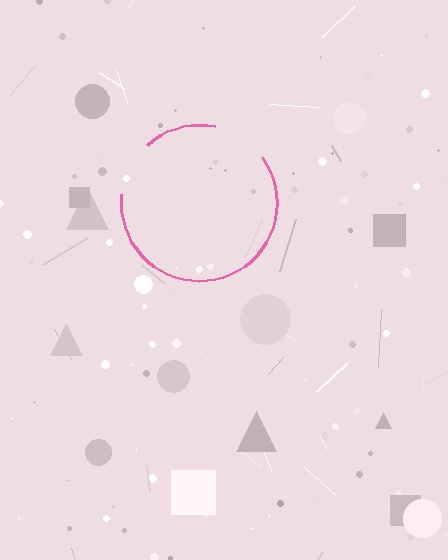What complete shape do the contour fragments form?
The contour fragments form a circle.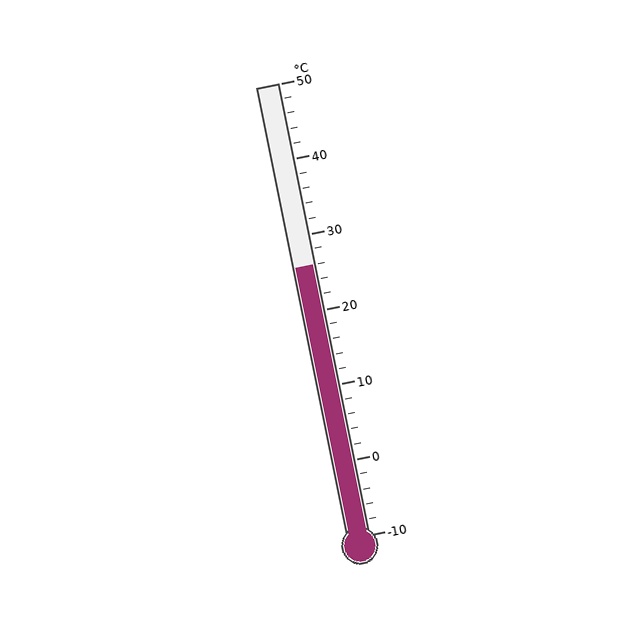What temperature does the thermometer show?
The thermometer shows approximately 26°C.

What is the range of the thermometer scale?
The thermometer scale ranges from -10°C to 50°C.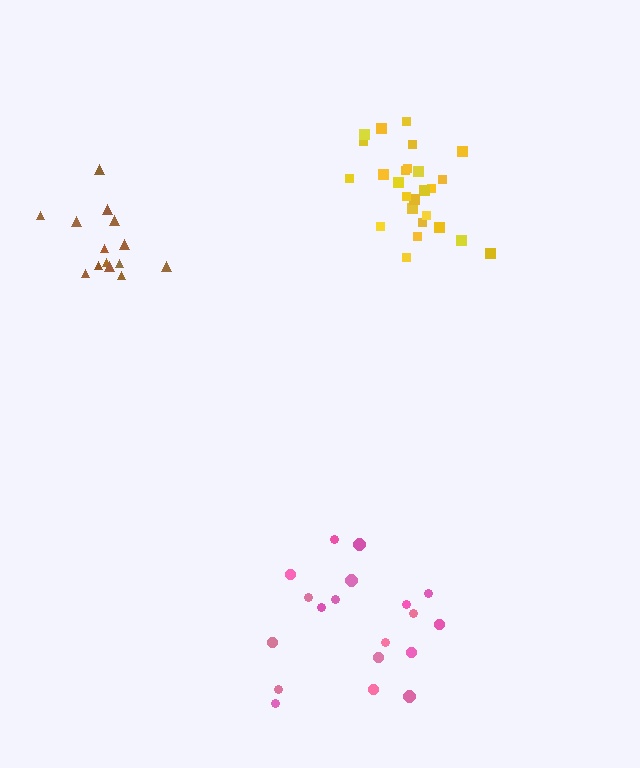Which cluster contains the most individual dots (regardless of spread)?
Yellow (26).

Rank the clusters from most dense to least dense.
brown, yellow, pink.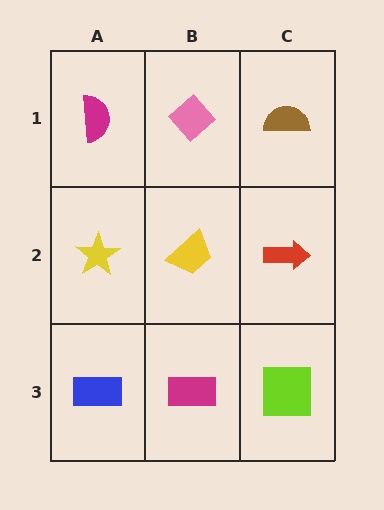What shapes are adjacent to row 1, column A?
A yellow star (row 2, column A), a pink diamond (row 1, column B).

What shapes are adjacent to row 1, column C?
A red arrow (row 2, column C), a pink diamond (row 1, column B).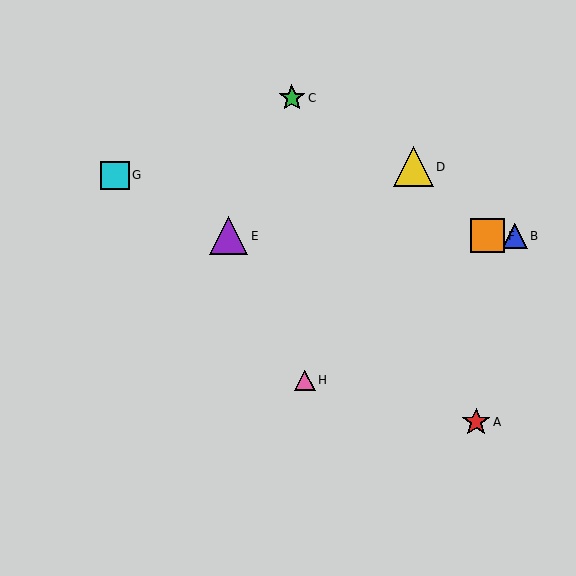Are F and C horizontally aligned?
No, F is at y≈236 and C is at y≈98.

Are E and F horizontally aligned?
Yes, both are at y≈236.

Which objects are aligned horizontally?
Objects B, E, F are aligned horizontally.